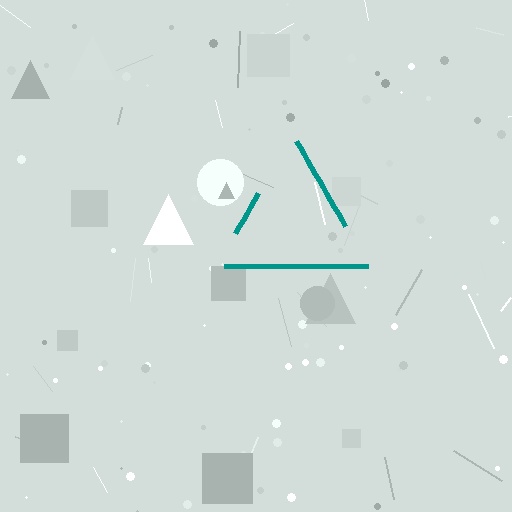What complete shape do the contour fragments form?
The contour fragments form a triangle.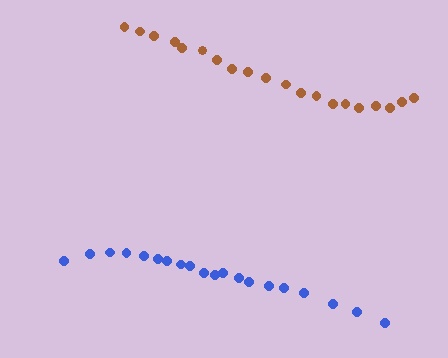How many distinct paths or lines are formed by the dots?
There are 2 distinct paths.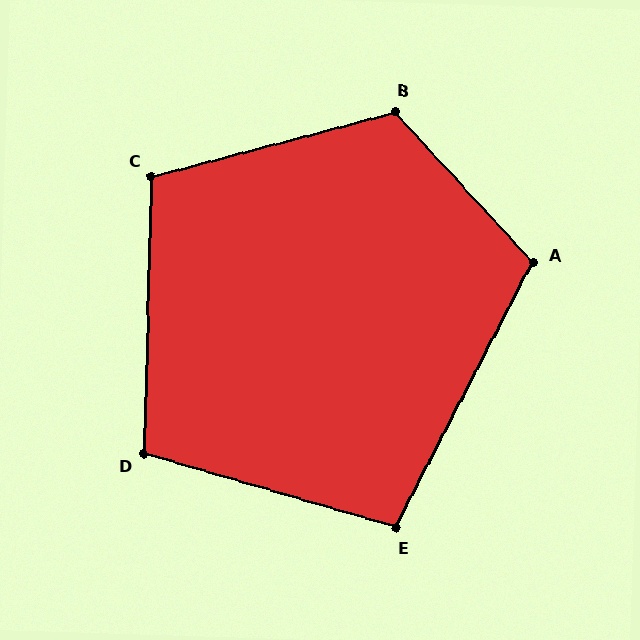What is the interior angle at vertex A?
Approximately 110 degrees (obtuse).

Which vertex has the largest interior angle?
B, at approximately 118 degrees.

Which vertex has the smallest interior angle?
E, at approximately 101 degrees.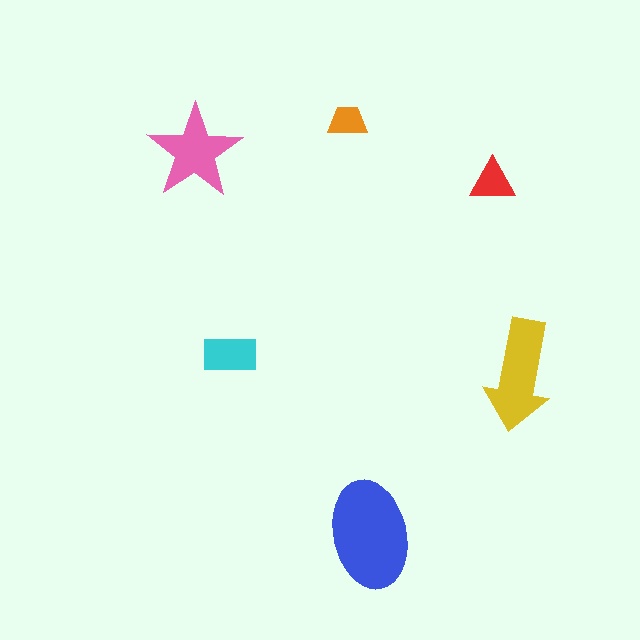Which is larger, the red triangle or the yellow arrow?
The yellow arrow.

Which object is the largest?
The blue ellipse.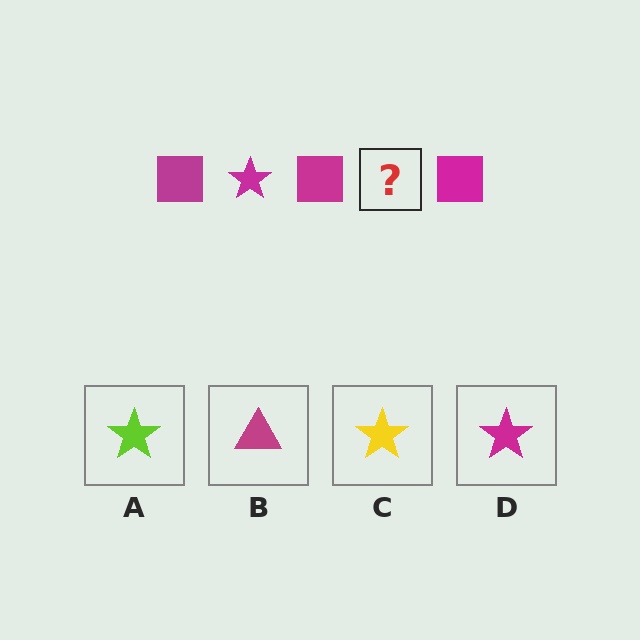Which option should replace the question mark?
Option D.